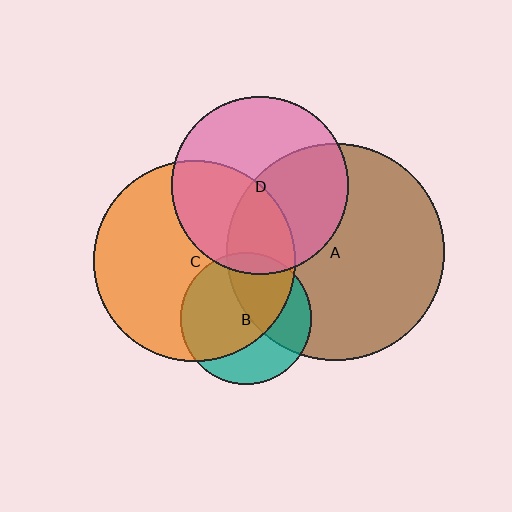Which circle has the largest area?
Circle A (brown).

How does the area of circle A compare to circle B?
Approximately 2.7 times.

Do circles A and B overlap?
Yes.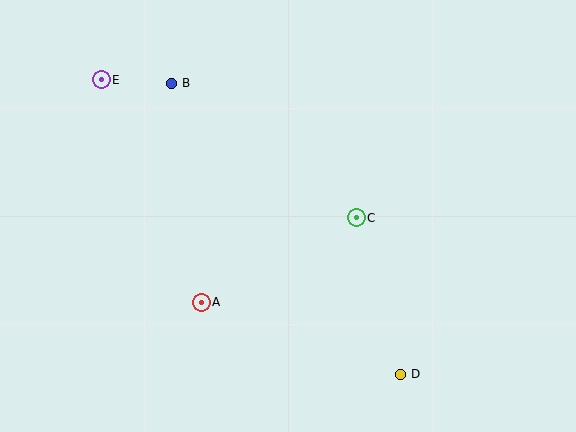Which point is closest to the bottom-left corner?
Point A is closest to the bottom-left corner.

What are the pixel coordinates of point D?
Point D is at (400, 374).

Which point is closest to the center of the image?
Point C at (356, 218) is closest to the center.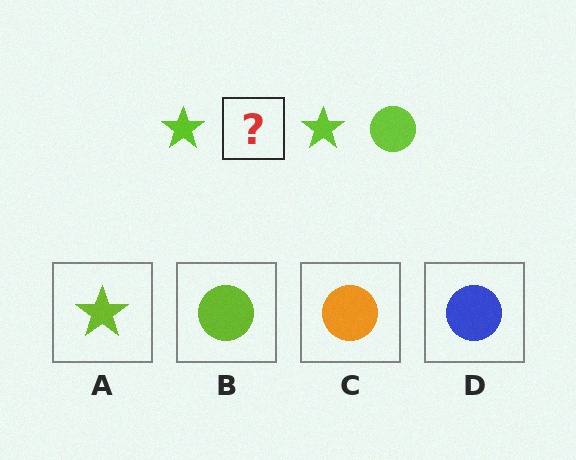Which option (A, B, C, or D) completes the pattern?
B.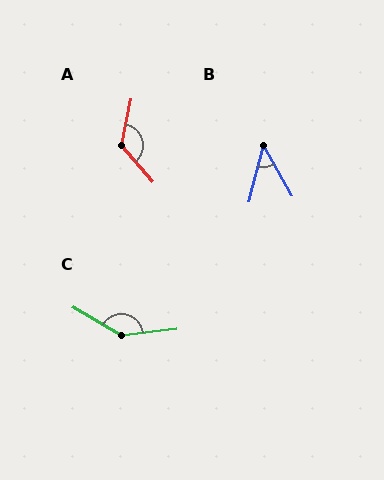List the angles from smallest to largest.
B (45°), A (128°), C (144°).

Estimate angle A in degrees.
Approximately 128 degrees.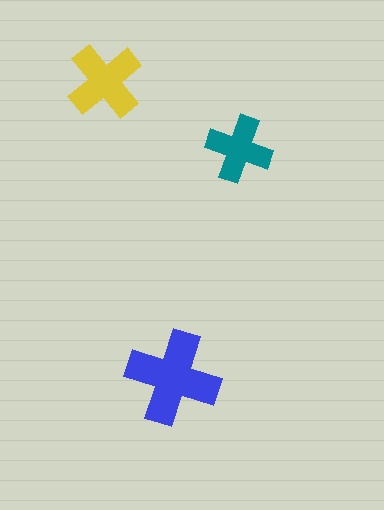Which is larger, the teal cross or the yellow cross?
The yellow one.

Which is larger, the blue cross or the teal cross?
The blue one.